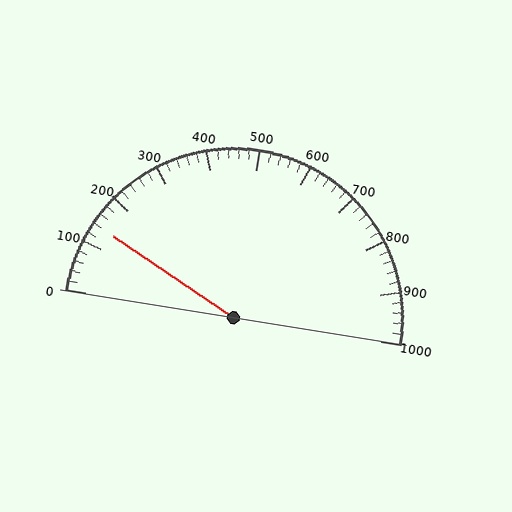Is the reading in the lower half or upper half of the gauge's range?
The reading is in the lower half of the range (0 to 1000).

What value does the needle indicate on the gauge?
The needle indicates approximately 140.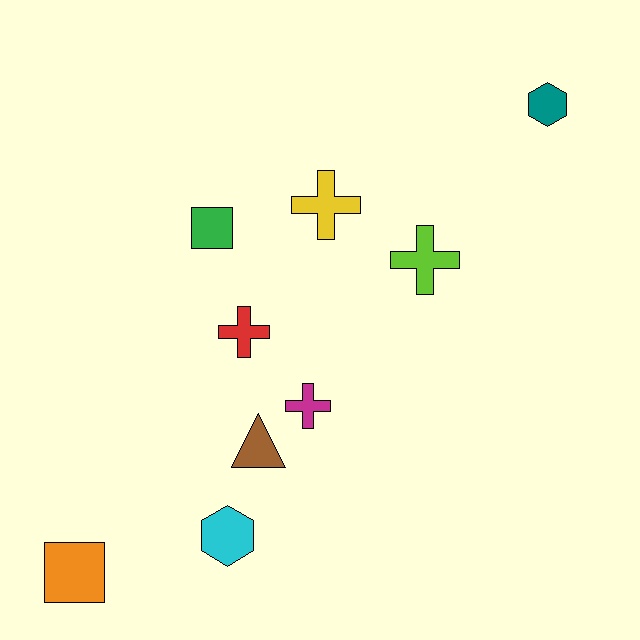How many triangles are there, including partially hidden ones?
There is 1 triangle.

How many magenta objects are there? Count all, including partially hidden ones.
There is 1 magenta object.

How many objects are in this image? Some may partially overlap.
There are 9 objects.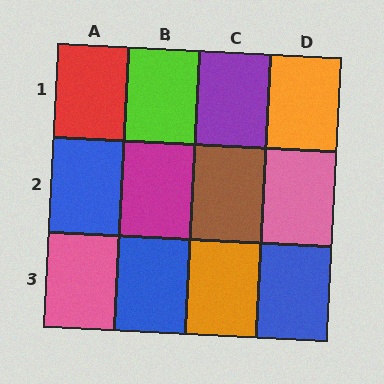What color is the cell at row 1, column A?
Red.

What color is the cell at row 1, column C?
Purple.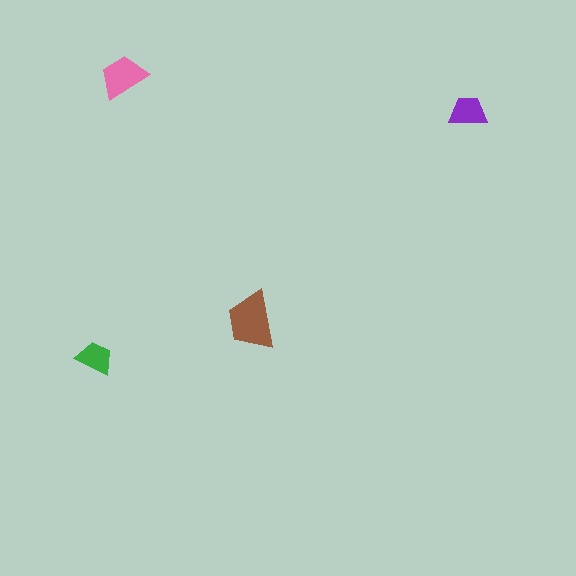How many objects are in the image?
There are 4 objects in the image.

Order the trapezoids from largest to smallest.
the brown one, the pink one, the purple one, the green one.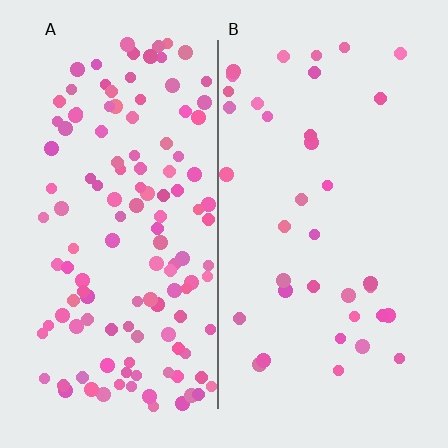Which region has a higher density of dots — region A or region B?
A (the left).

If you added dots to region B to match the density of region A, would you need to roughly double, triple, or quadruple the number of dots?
Approximately triple.